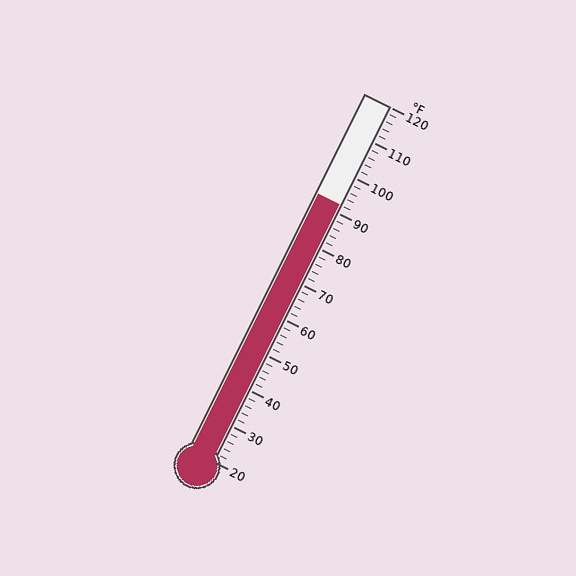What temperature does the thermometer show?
The thermometer shows approximately 92°F.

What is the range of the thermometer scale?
The thermometer scale ranges from 20°F to 120°F.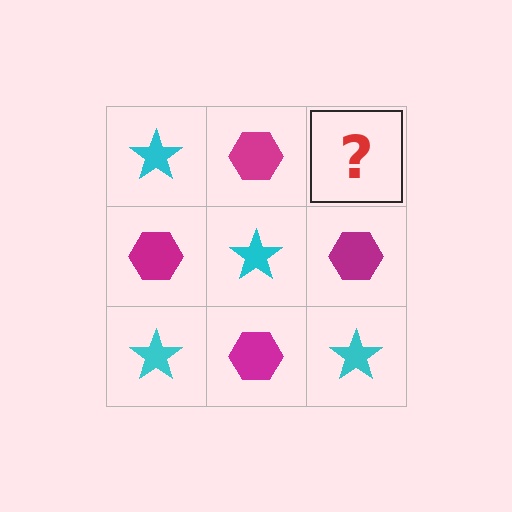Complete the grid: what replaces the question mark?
The question mark should be replaced with a cyan star.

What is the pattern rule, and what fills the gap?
The rule is that it alternates cyan star and magenta hexagon in a checkerboard pattern. The gap should be filled with a cyan star.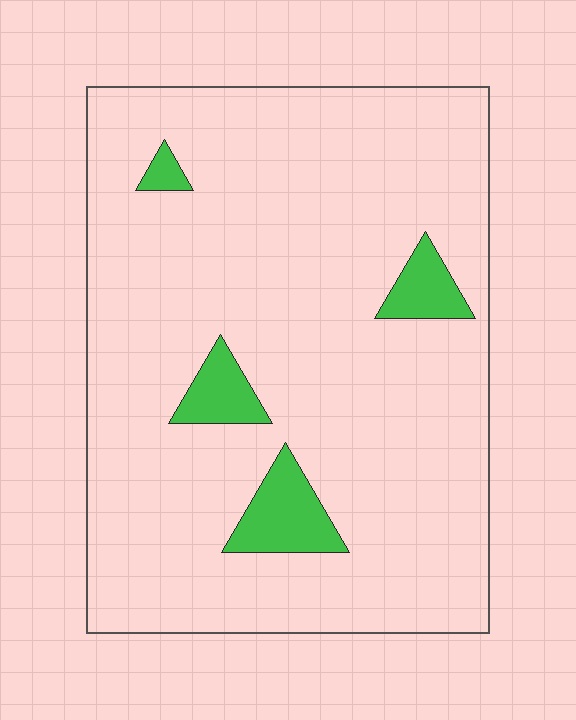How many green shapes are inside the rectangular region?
4.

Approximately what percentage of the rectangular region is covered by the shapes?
Approximately 10%.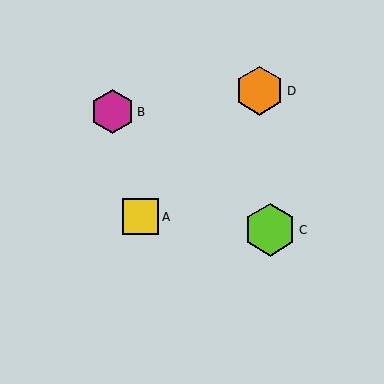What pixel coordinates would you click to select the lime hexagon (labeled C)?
Click at (270, 230) to select the lime hexagon C.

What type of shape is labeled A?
Shape A is a yellow square.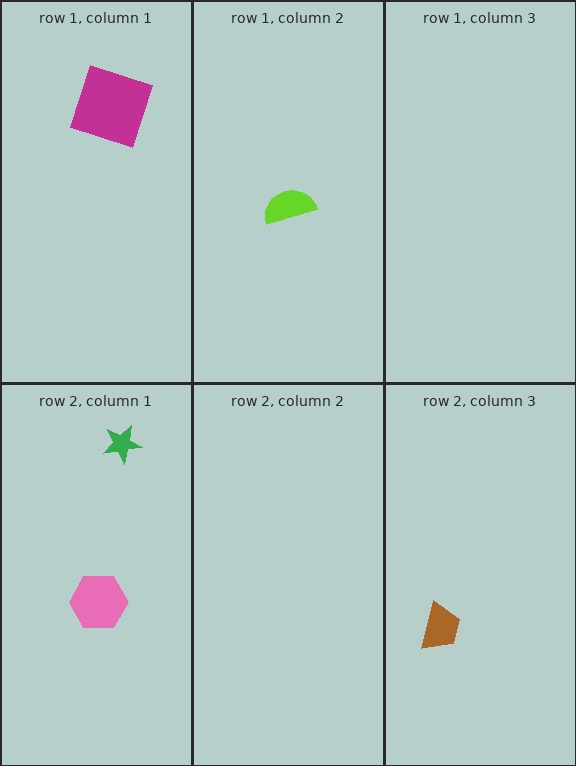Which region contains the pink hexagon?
The row 2, column 1 region.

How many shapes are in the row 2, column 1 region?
2.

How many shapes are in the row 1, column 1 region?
1.